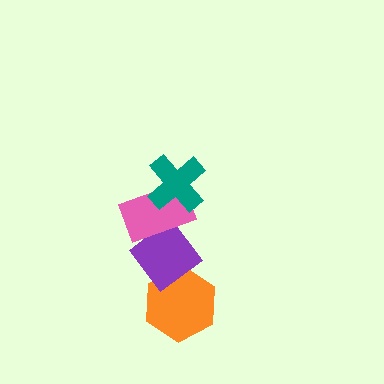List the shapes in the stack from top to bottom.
From top to bottom: the teal cross, the pink rectangle, the purple diamond, the orange hexagon.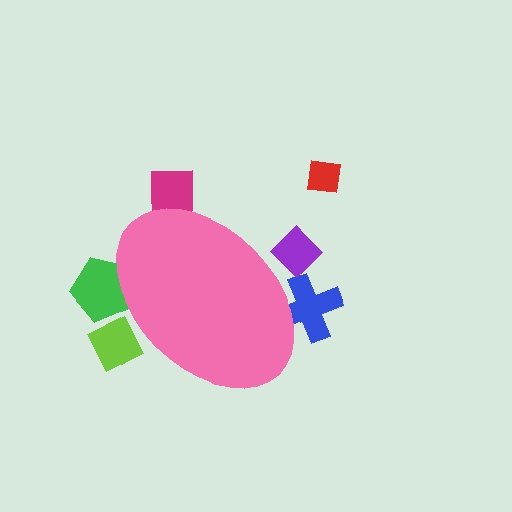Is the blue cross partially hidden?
Yes, the blue cross is partially hidden behind the pink ellipse.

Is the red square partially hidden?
No, the red square is fully visible.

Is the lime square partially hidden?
Yes, the lime square is partially hidden behind the pink ellipse.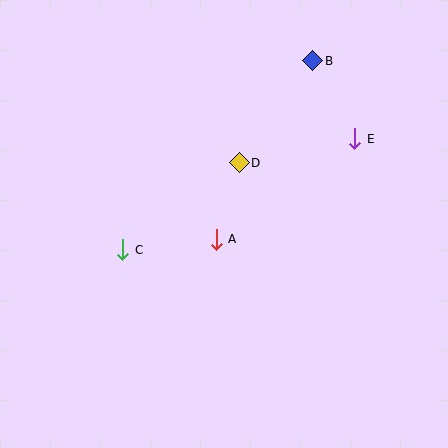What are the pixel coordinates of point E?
Point E is at (355, 139).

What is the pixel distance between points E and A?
The distance between E and A is 171 pixels.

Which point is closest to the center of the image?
Point A at (216, 239) is closest to the center.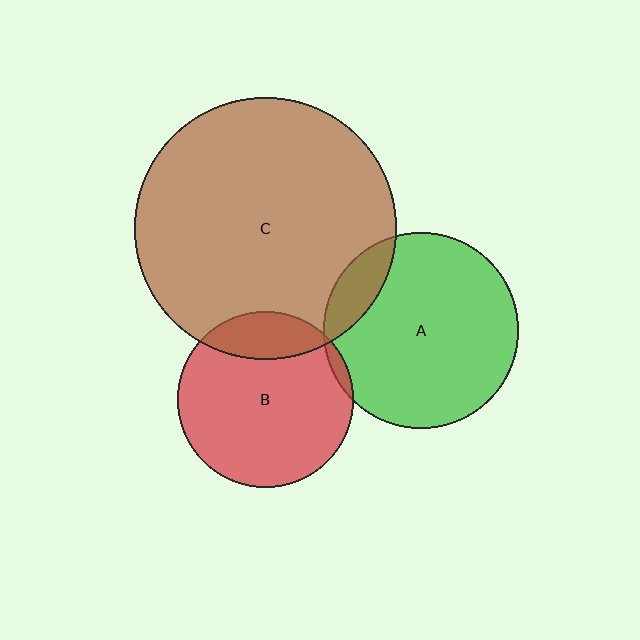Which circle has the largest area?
Circle C (brown).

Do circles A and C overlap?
Yes.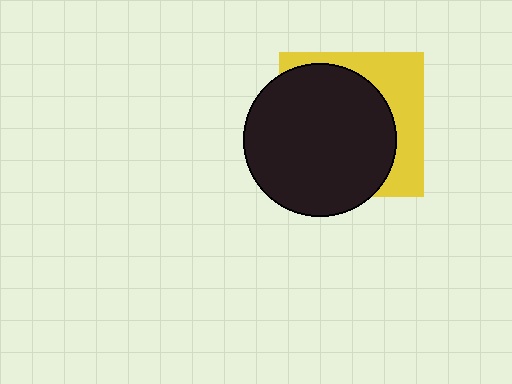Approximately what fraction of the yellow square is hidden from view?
Roughly 66% of the yellow square is hidden behind the black circle.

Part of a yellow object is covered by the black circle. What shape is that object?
It is a square.